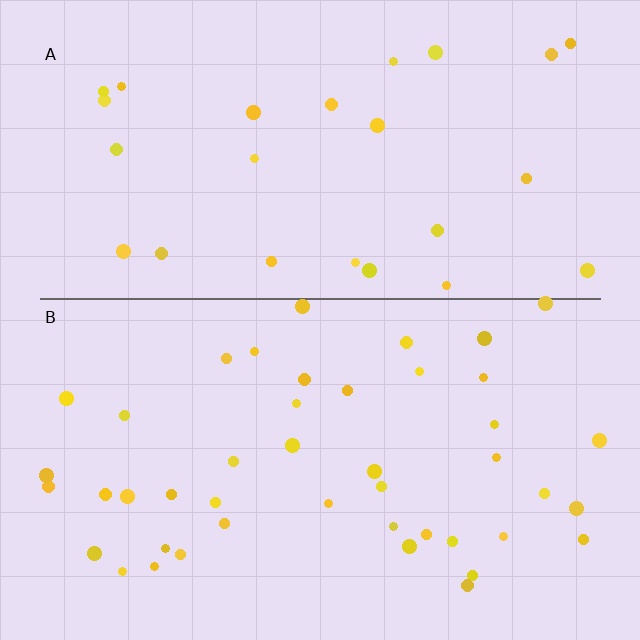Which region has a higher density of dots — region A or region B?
B (the bottom).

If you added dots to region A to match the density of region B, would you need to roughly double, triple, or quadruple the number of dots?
Approximately double.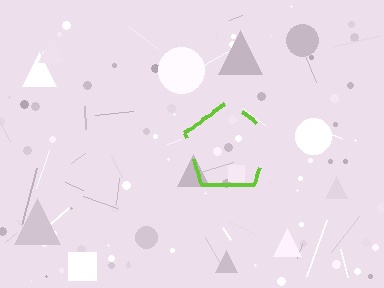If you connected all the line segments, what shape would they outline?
They would outline a pentagon.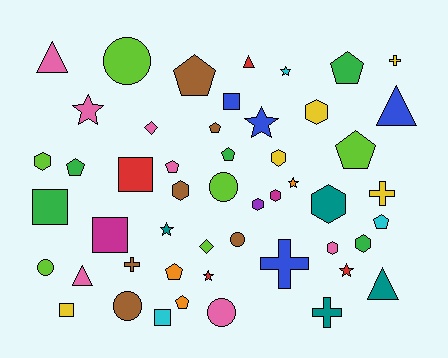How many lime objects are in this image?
There are 6 lime objects.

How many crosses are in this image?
There are 5 crosses.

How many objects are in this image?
There are 50 objects.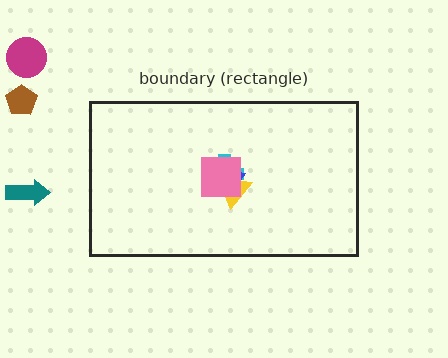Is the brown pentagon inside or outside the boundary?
Outside.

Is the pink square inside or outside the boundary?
Inside.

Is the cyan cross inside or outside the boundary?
Inside.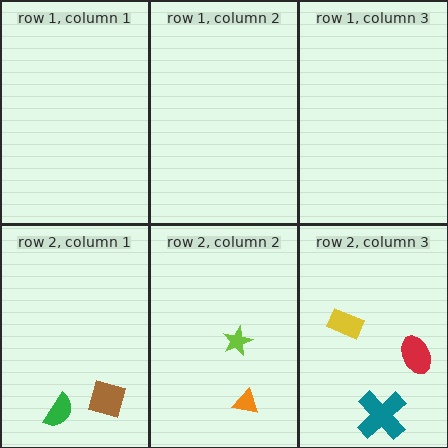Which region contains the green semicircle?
The row 2, column 1 region.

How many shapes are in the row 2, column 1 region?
2.